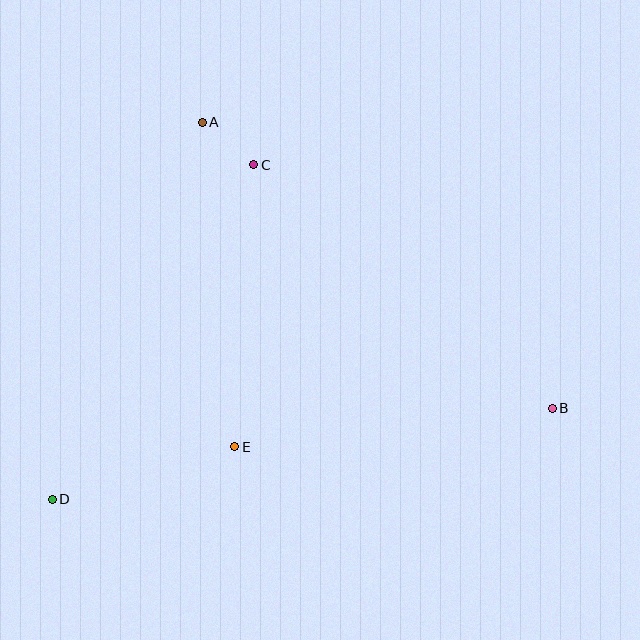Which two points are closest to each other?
Points A and C are closest to each other.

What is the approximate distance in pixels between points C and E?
The distance between C and E is approximately 283 pixels.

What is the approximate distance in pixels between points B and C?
The distance between B and C is approximately 385 pixels.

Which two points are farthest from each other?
Points B and D are farthest from each other.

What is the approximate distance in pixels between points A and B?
The distance between A and B is approximately 452 pixels.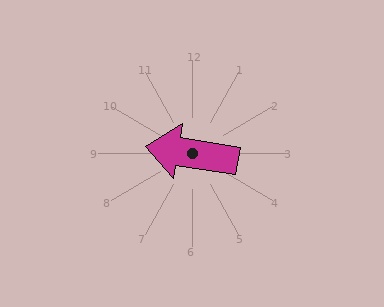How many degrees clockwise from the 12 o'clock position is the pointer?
Approximately 279 degrees.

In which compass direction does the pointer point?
West.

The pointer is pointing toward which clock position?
Roughly 9 o'clock.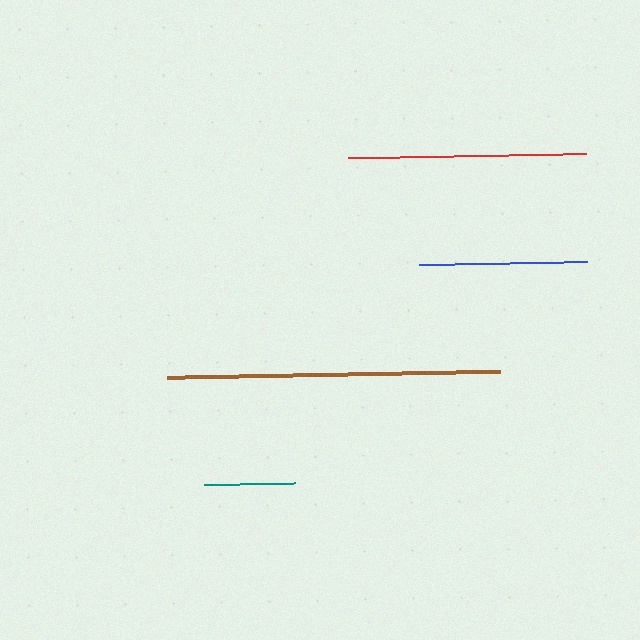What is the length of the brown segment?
The brown segment is approximately 333 pixels long.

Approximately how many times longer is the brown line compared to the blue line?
The brown line is approximately 2.0 times the length of the blue line.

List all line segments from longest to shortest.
From longest to shortest: brown, red, blue, teal.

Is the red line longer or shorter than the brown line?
The brown line is longer than the red line.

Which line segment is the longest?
The brown line is the longest at approximately 333 pixels.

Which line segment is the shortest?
The teal line is the shortest at approximately 91 pixels.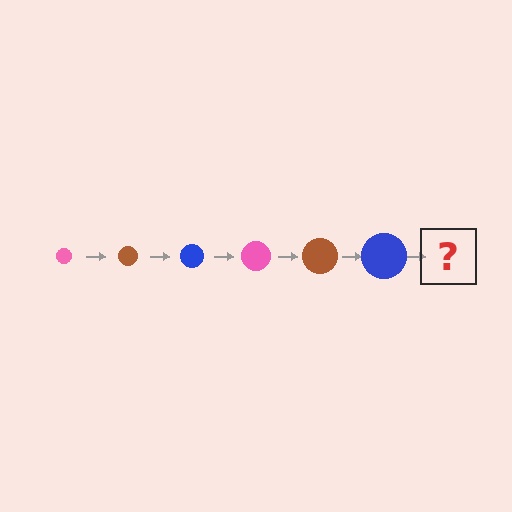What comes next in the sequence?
The next element should be a pink circle, larger than the previous one.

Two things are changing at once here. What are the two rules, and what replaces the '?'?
The two rules are that the circle grows larger each step and the color cycles through pink, brown, and blue. The '?' should be a pink circle, larger than the previous one.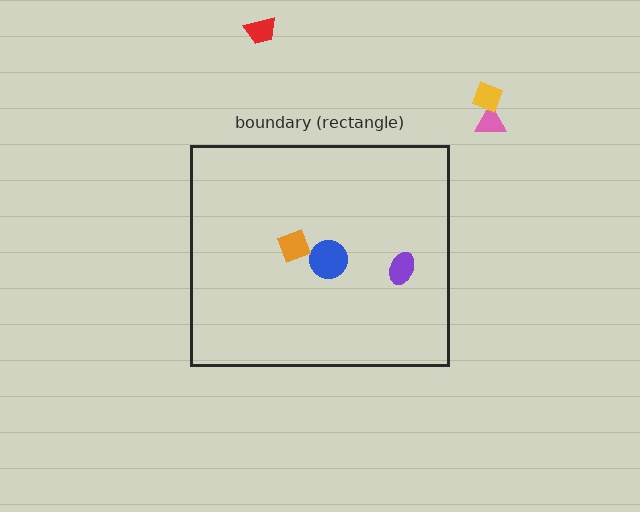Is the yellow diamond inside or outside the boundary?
Outside.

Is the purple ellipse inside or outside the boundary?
Inside.